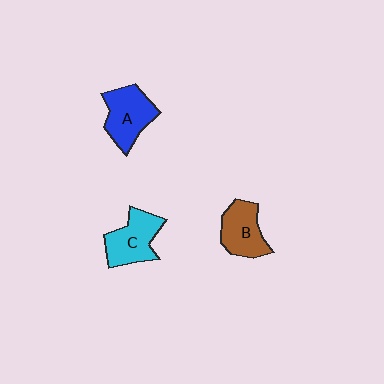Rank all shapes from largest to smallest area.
From largest to smallest: A (blue), C (cyan), B (brown).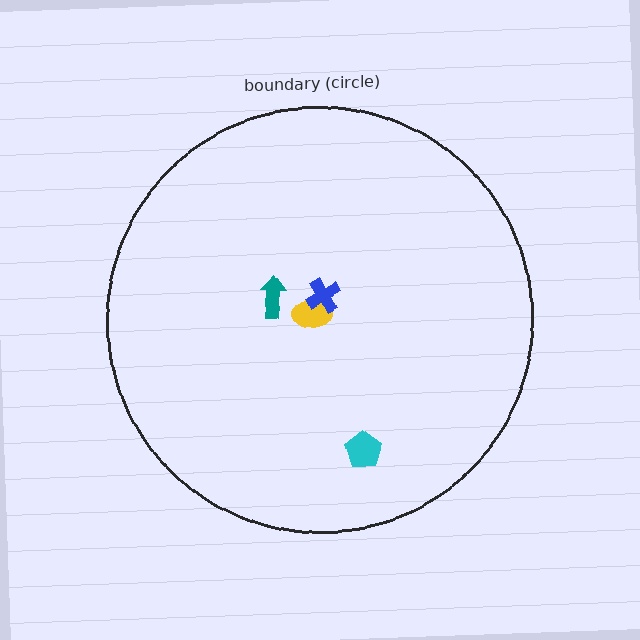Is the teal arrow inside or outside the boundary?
Inside.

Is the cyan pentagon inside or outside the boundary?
Inside.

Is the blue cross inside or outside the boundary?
Inside.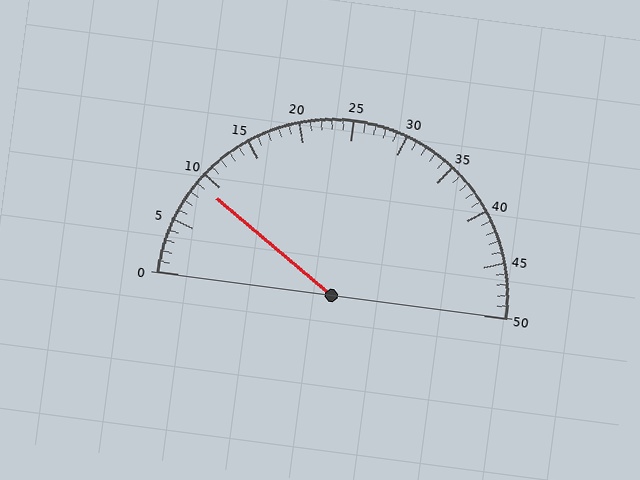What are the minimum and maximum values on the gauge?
The gauge ranges from 0 to 50.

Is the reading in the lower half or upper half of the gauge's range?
The reading is in the lower half of the range (0 to 50).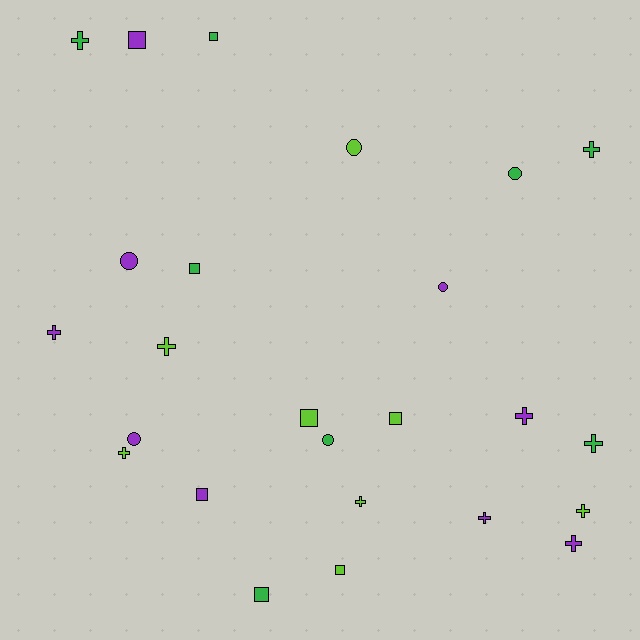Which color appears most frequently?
Purple, with 9 objects.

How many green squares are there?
There are 3 green squares.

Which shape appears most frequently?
Cross, with 11 objects.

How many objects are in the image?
There are 25 objects.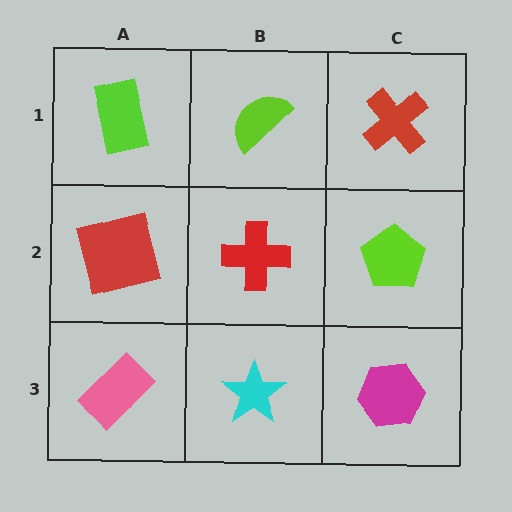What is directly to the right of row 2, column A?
A red cross.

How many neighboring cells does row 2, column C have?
3.